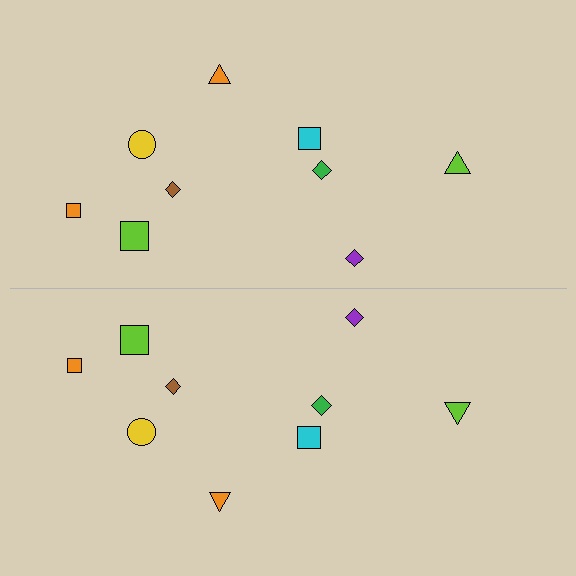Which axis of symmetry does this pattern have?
The pattern has a horizontal axis of symmetry running through the center of the image.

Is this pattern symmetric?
Yes, this pattern has bilateral (reflection) symmetry.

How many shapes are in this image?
There are 18 shapes in this image.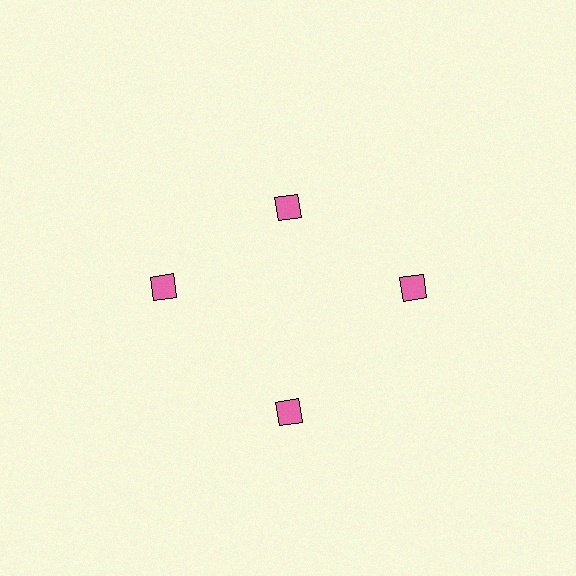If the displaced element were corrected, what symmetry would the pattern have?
It would have 4-fold rotational symmetry — the pattern would map onto itself every 90 degrees.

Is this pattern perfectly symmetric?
No. The 4 pink diamonds are arranged in a ring, but one element near the 12 o'clock position is pulled inward toward the center, breaking the 4-fold rotational symmetry.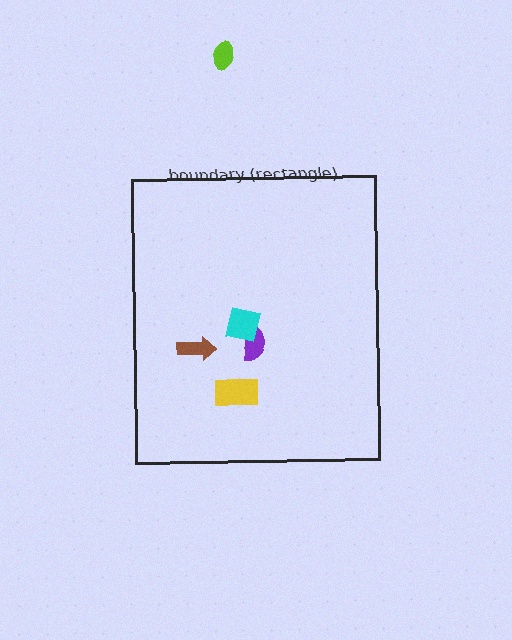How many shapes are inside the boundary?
4 inside, 1 outside.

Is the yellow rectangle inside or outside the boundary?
Inside.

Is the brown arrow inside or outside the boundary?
Inside.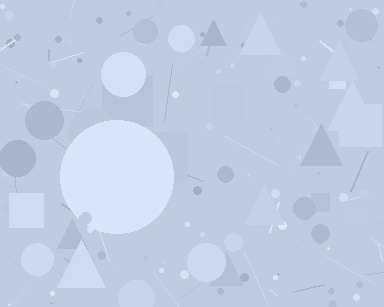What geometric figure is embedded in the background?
A circle is embedded in the background.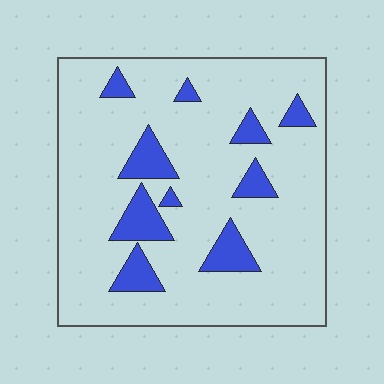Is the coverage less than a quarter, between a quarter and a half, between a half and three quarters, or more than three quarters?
Less than a quarter.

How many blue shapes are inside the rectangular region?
10.